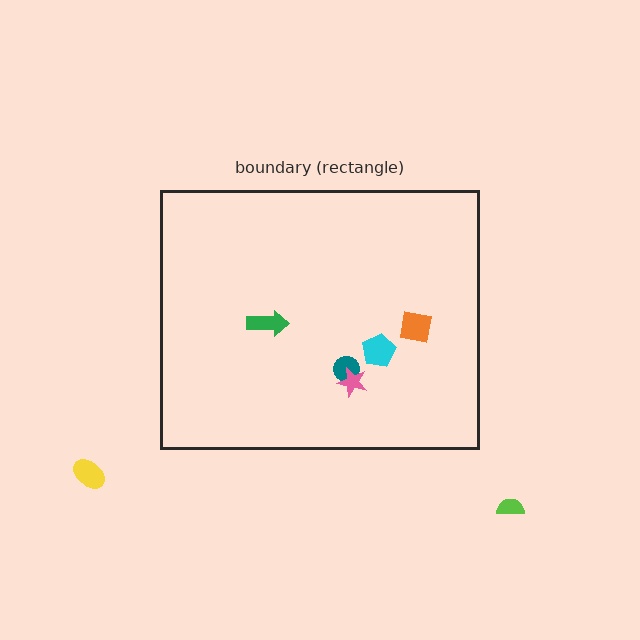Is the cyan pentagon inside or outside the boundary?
Inside.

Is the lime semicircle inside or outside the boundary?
Outside.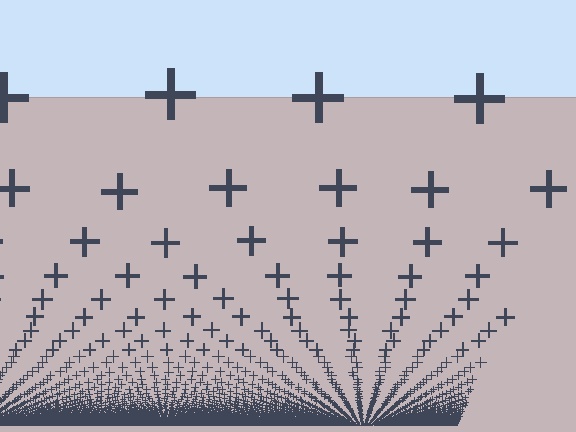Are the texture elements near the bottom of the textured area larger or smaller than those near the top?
Smaller. The gradient is inverted — elements near the bottom are smaller and denser.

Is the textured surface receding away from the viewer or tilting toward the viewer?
The surface appears to tilt toward the viewer. Texture elements get larger and sparser toward the top.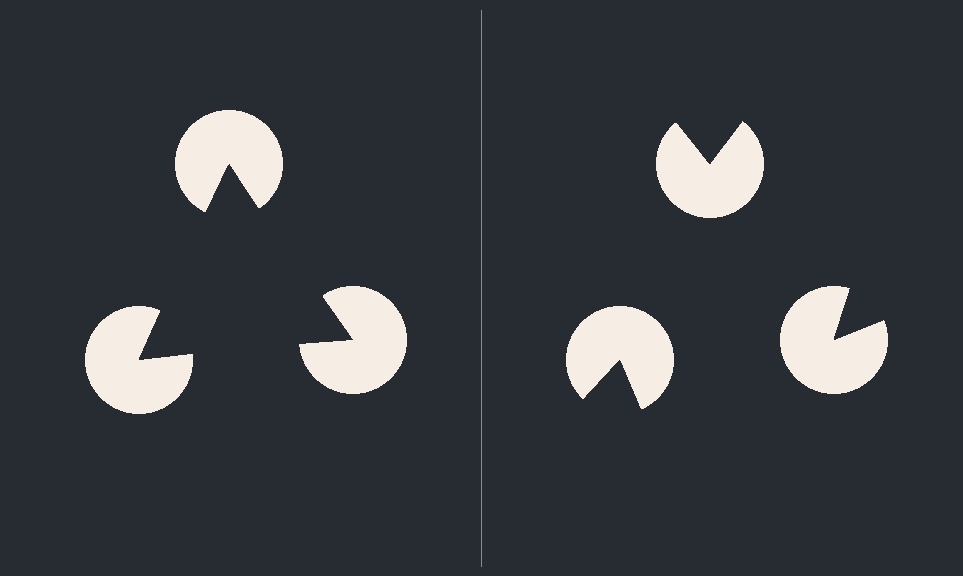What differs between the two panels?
The pac-man discs are positioned identically on both sides; only the wedge orientations differ. On the left they align to a triangle; on the right they are misaligned.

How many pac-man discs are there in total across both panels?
6 — 3 on each side.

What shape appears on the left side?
An illusory triangle.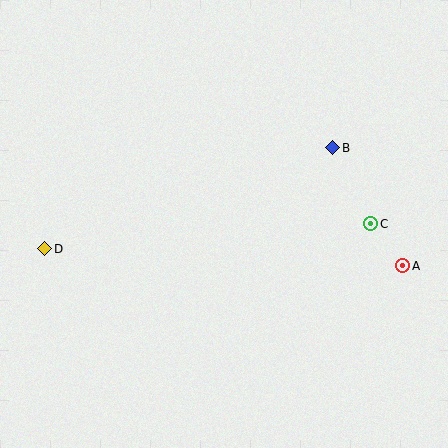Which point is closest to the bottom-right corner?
Point A is closest to the bottom-right corner.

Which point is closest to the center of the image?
Point B at (333, 148) is closest to the center.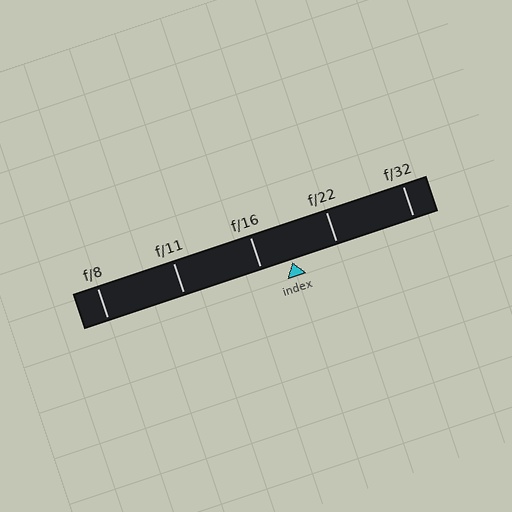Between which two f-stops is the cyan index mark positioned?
The index mark is between f/16 and f/22.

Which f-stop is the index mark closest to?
The index mark is closest to f/16.